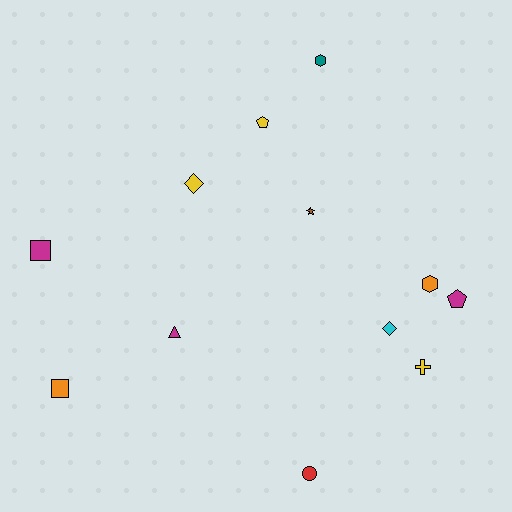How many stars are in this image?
There is 1 star.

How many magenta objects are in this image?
There are 3 magenta objects.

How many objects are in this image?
There are 12 objects.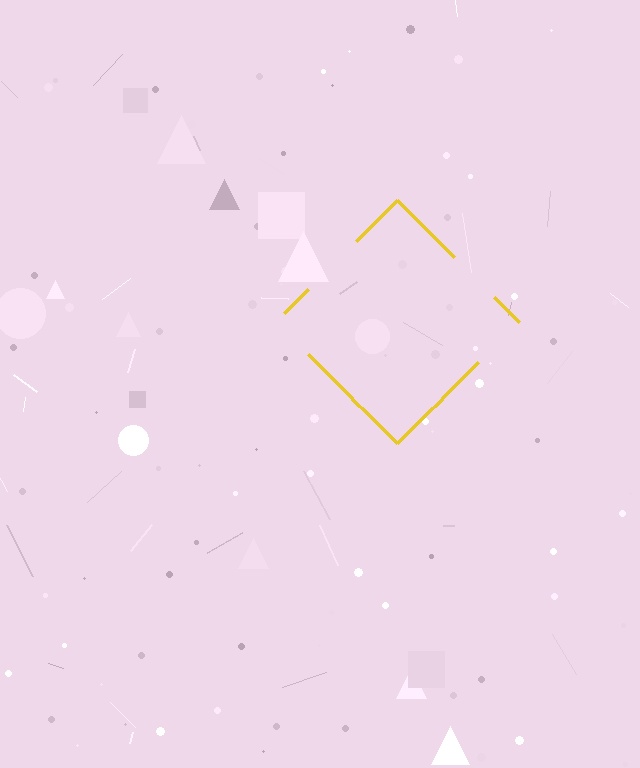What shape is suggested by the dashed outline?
The dashed outline suggests a diamond.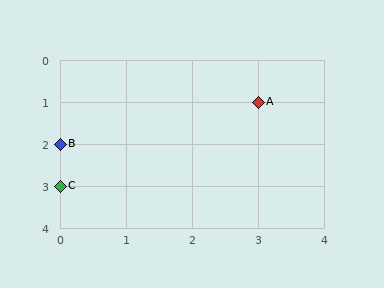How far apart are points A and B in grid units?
Points A and B are 3 columns and 1 row apart (about 3.2 grid units diagonally).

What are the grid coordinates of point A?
Point A is at grid coordinates (3, 1).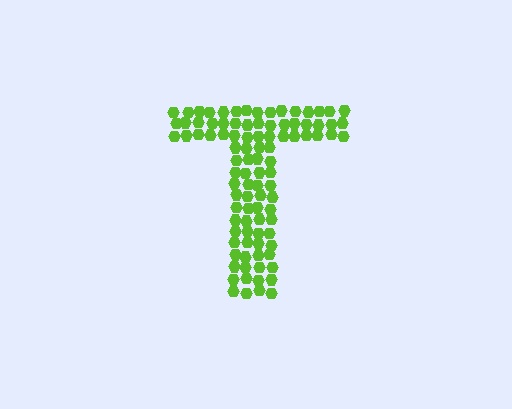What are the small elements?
The small elements are hexagons.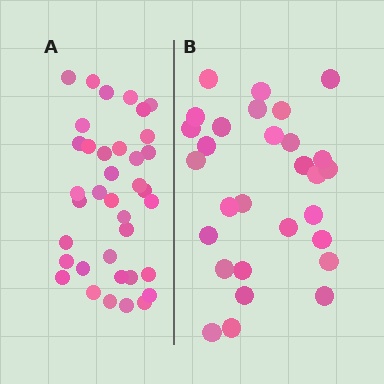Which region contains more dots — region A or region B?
Region A (the left region) has more dots.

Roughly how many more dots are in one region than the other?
Region A has roughly 8 or so more dots than region B.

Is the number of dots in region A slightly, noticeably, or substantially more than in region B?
Region A has noticeably more, but not dramatically so. The ratio is roughly 1.3 to 1.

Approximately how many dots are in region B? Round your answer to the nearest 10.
About 30 dots. (The exact count is 29, which rounds to 30.)